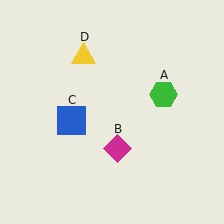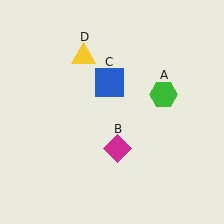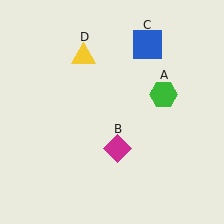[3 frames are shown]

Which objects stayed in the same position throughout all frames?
Green hexagon (object A) and magenta diamond (object B) and yellow triangle (object D) remained stationary.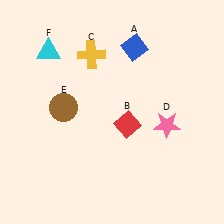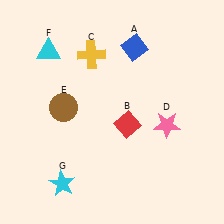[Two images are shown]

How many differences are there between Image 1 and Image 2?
There is 1 difference between the two images.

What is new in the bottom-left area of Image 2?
A cyan star (G) was added in the bottom-left area of Image 2.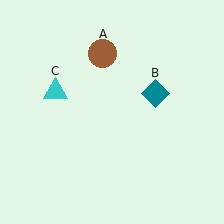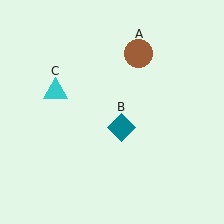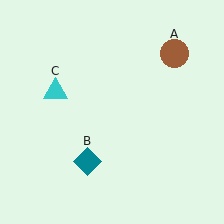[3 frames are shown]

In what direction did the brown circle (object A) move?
The brown circle (object A) moved right.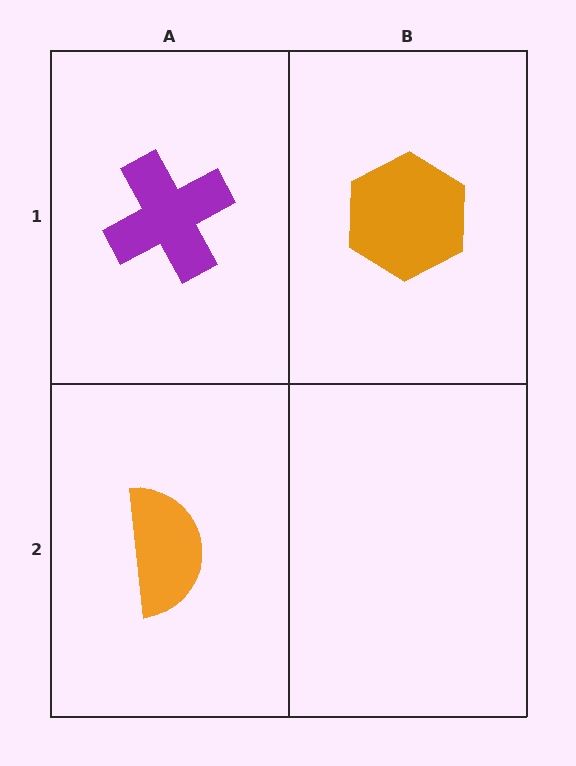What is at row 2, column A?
An orange semicircle.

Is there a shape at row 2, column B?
No, that cell is empty.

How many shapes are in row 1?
2 shapes.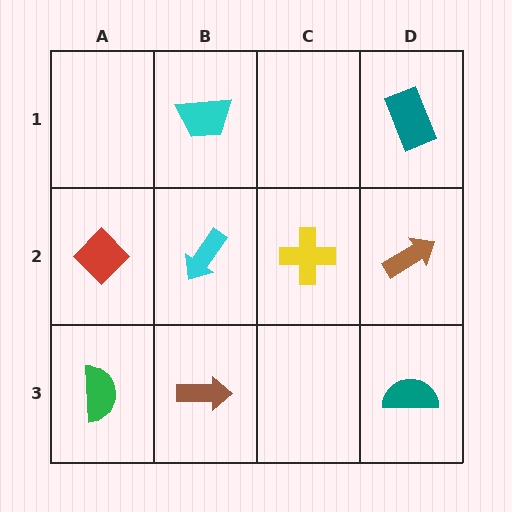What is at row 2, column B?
A cyan arrow.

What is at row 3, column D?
A teal semicircle.